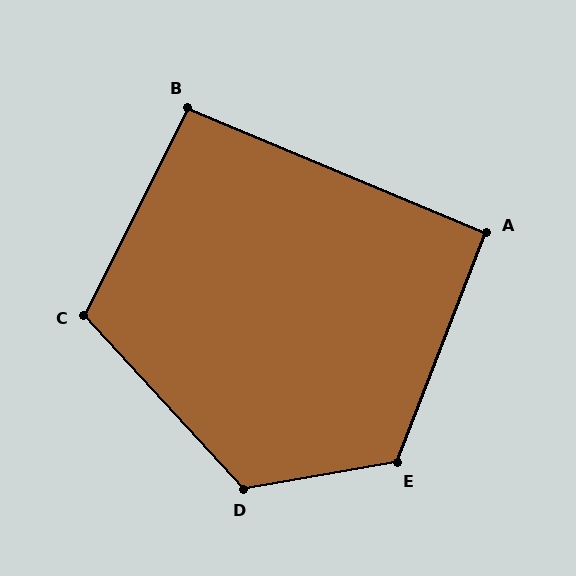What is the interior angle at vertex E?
Approximately 121 degrees (obtuse).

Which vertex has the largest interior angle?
D, at approximately 123 degrees.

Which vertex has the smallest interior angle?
A, at approximately 91 degrees.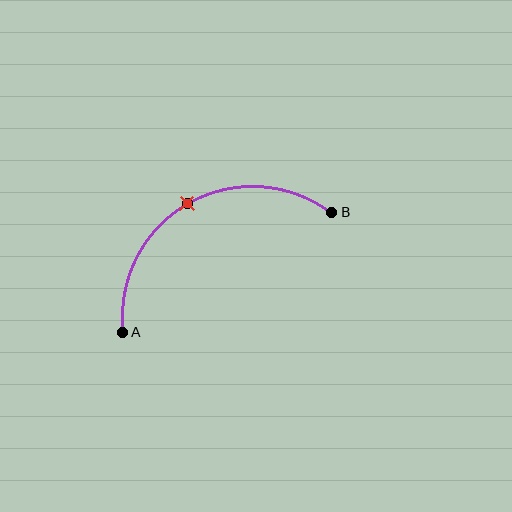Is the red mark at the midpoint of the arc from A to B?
Yes. The red mark lies on the arc at equal arc-length from both A and B — it is the arc midpoint.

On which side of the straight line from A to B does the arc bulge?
The arc bulges above the straight line connecting A and B.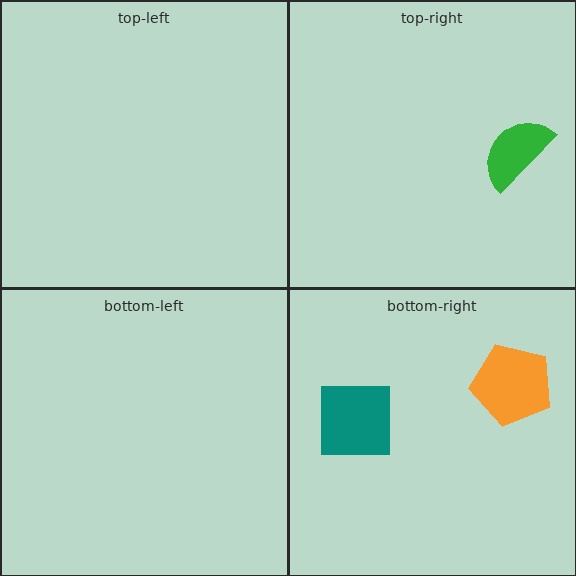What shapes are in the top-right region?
The green semicircle.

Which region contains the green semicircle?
The top-right region.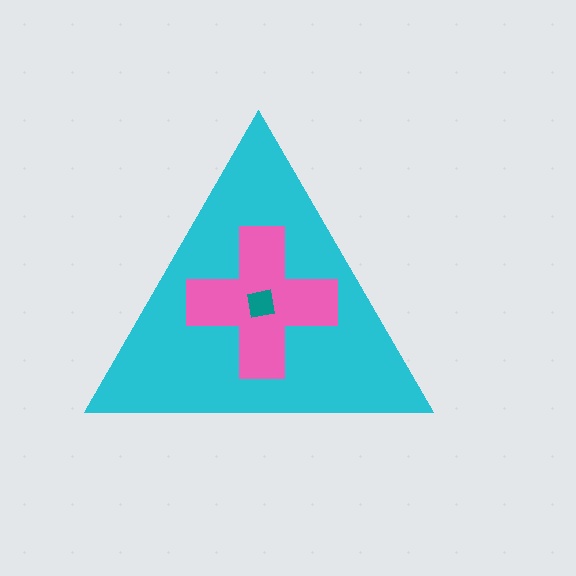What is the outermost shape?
The cyan triangle.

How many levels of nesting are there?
3.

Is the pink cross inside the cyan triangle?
Yes.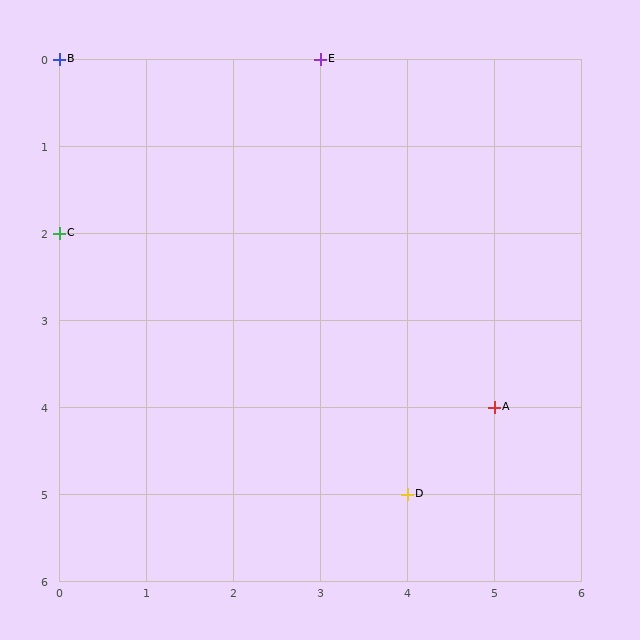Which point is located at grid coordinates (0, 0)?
Point B is at (0, 0).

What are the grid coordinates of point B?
Point B is at grid coordinates (0, 0).